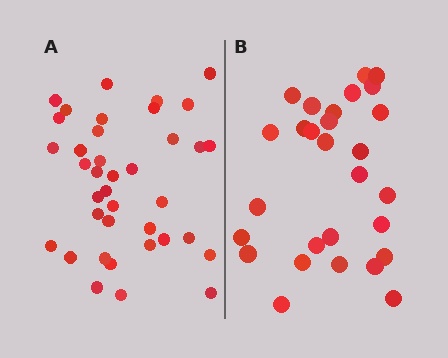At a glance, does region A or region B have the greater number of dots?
Region A (the left region) has more dots.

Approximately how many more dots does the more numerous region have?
Region A has roughly 10 or so more dots than region B.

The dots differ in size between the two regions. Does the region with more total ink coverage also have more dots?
No. Region B has more total ink coverage because its dots are larger, but region A actually contains more individual dots. Total area can be misleading — the number of items is what matters here.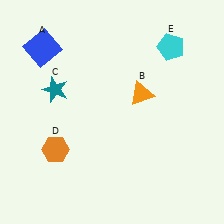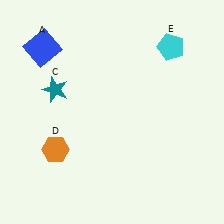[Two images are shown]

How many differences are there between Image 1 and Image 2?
There is 1 difference between the two images.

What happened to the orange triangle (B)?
The orange triangle (B) was removed in Image 2. It was in the top-right area of Image 1.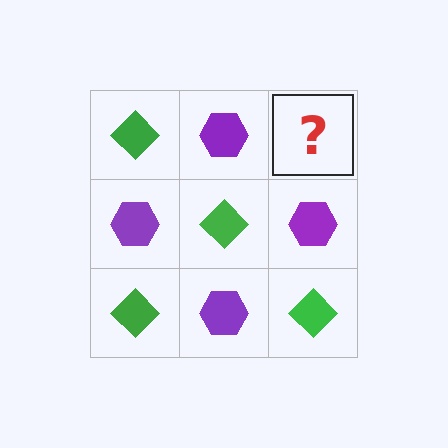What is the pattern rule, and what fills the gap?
The rule is that it alternates green diamond and purple hexagon in a checkerboard pattern. The gap should be filled with a green diamond.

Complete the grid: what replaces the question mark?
The question mark should be replaced with a green diamond.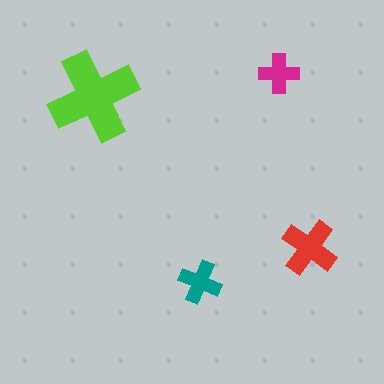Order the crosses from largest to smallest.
the lime one, the red one, the teal one, the magenta one.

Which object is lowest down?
The teal cross is bottommost.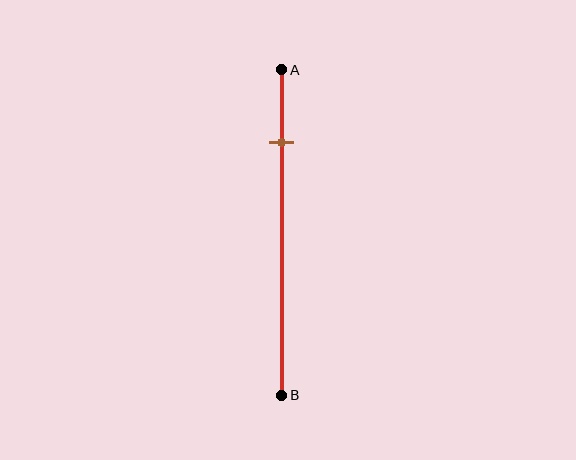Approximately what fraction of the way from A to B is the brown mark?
The brown mark is approximately 20% of the way from A to B.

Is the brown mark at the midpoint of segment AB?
No, the mark is at about 20% from A, not at the 50% midpoint.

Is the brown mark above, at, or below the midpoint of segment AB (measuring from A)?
The brown mark is above the midpoint of segment AB.